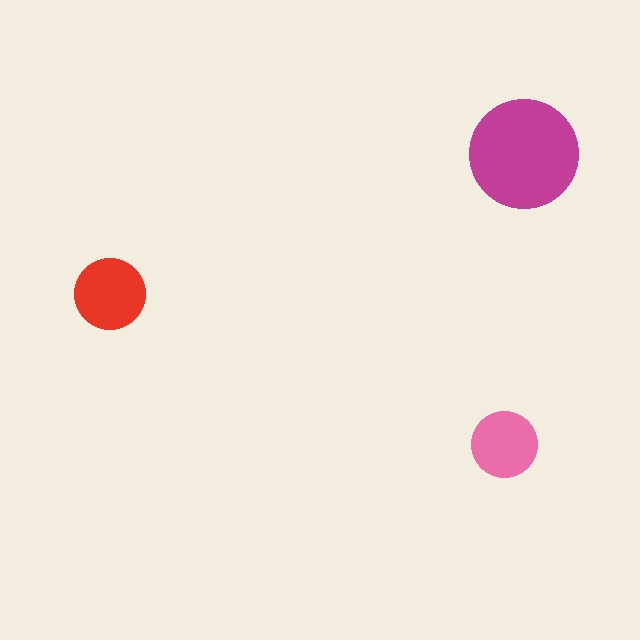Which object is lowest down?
The pink circle is bottommost.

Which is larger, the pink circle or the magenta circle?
The magenta one.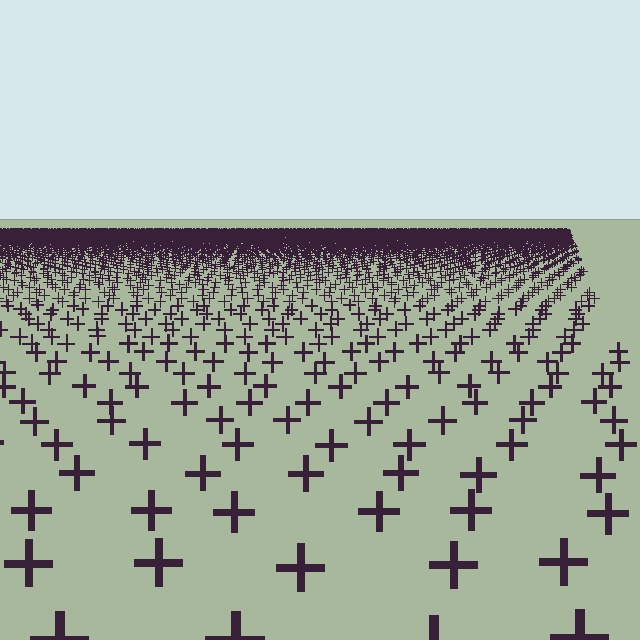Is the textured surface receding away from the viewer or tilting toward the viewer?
The surface is receding away from the viewer. Texture elements get smaller and denser toward the top.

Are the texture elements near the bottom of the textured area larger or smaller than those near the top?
Larger. Near the bottom, elements are closer to the viewer and appear at a bigger on-screen size.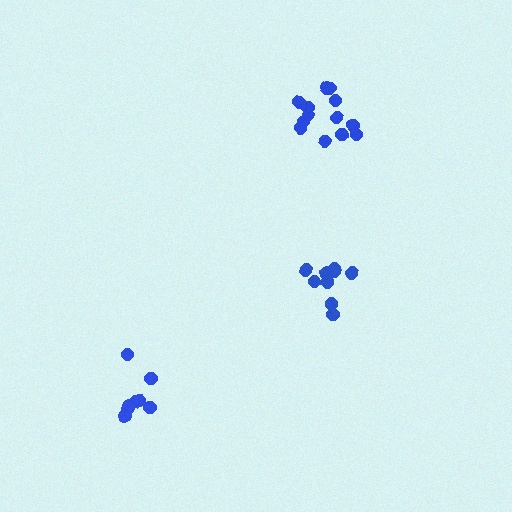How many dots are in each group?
Group 1: 9 dots, Group 2: 13 dots, Group 3: 8 dots (30 total).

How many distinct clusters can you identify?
There are 3 distinct clusters.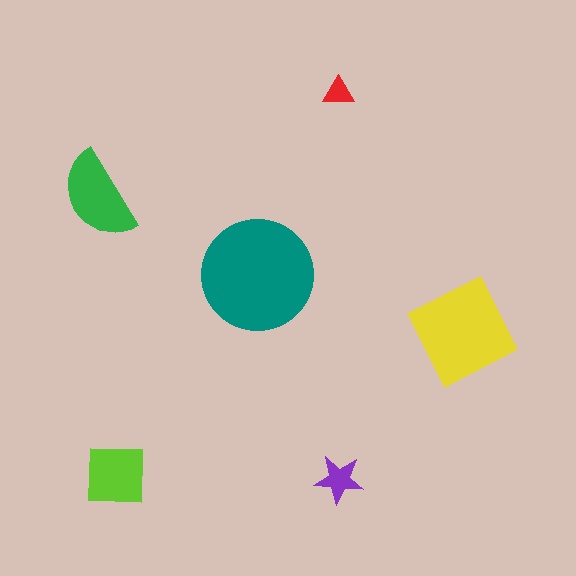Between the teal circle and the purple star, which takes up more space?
The teal circle.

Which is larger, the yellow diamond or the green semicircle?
The yellow diamond.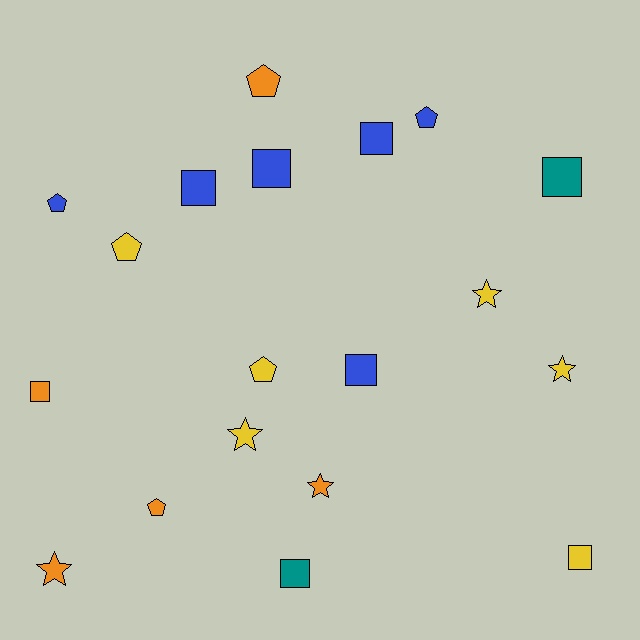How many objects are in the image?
There are 19 objects.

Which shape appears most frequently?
Square, with 8 objects.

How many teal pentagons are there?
There are no teal pentagons.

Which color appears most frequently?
Blue, with 6 objects.